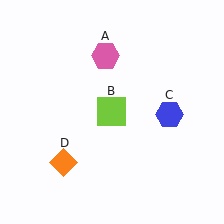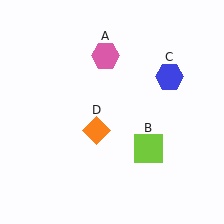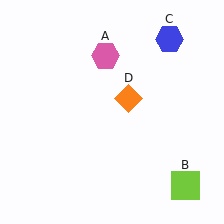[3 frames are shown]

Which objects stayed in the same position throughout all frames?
Pink hexagon (object A) remained stationary.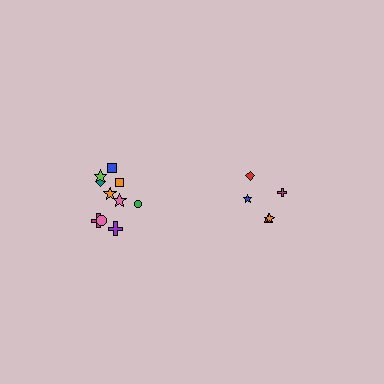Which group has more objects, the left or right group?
The left group.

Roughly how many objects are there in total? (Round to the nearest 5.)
Roughly 15 objects in total.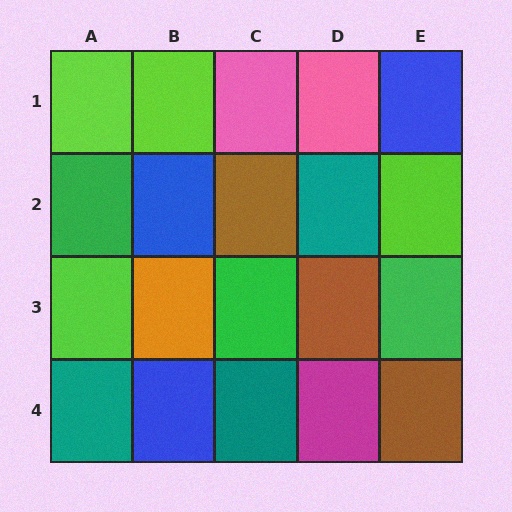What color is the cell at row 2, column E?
Lime.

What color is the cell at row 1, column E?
Blue.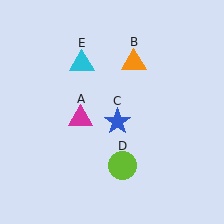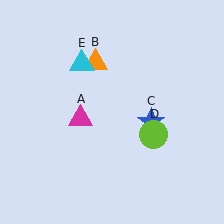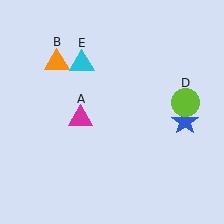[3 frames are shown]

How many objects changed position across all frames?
3 objects changed position: orange triangle (object B), blue star (object C), lime circle (object D).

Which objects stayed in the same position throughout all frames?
Magenta triangle (object A) and cyan triangle (object E) remained stationary.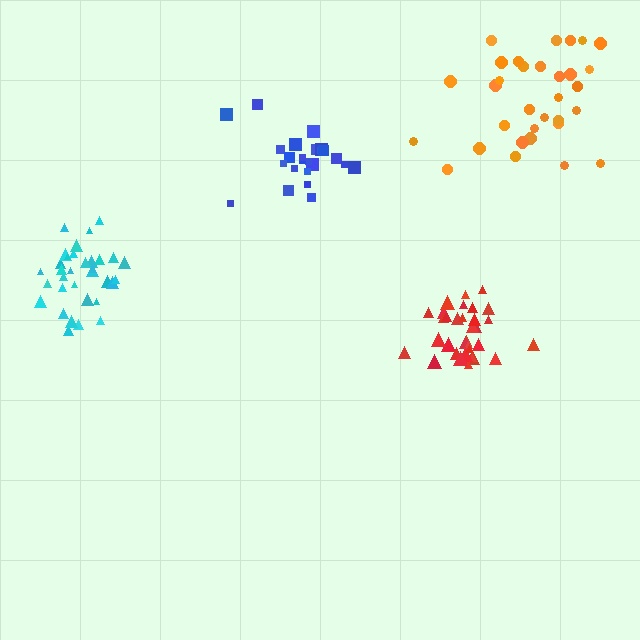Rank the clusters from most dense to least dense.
cyan, red, blue, orange.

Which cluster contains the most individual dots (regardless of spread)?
Cyan (34).